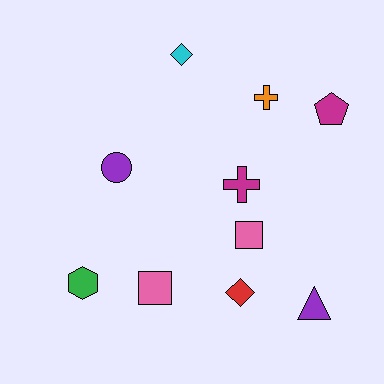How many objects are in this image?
There are 10 objects.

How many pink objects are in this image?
There are 2 pink objects.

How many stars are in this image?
There are no stars.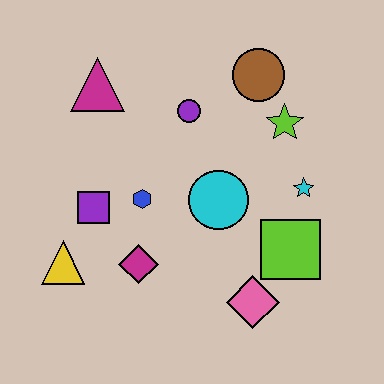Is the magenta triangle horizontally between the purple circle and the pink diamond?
No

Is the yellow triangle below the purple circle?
Yes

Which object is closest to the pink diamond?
The lime square is closest to the pink diamond.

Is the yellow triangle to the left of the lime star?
Yes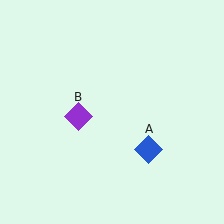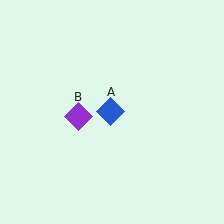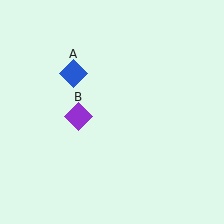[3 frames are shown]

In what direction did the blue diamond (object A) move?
The blue diamond (object A) moved up and to the left.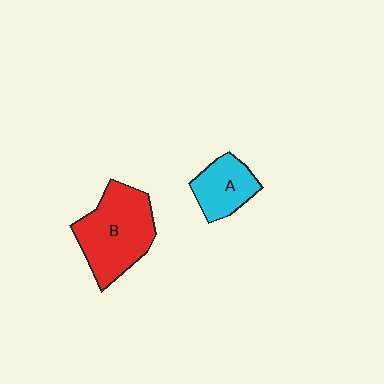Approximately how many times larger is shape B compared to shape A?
Approximately 1.8 times.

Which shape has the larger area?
Shape B (red).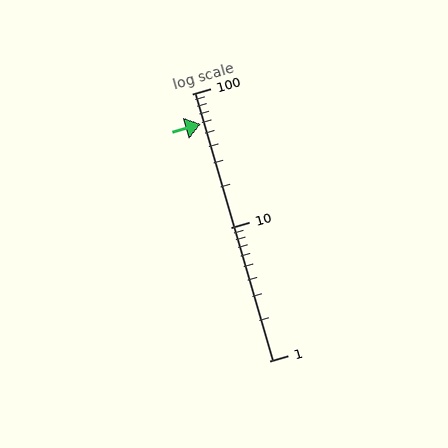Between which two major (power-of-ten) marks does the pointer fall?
The pointer is between 10 and 100.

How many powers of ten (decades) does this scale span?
The scale spans 2 decades, from 1 to 100.